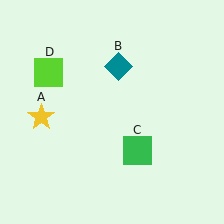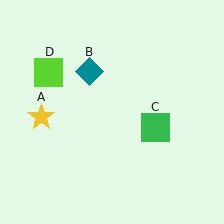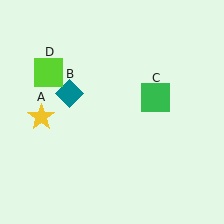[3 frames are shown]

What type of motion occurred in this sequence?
The teal diamond (object B), green square (object C) rotated counterclockwise around the center of the scene.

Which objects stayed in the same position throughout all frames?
Yellow star (object A) and lime square (object D) remained stationary.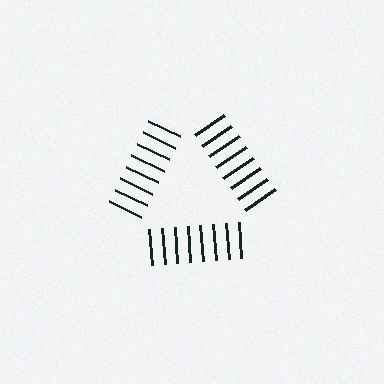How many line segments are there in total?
24 — 8 along each of the 3 edges.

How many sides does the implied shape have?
3 sides — the line-ends trace a triangle.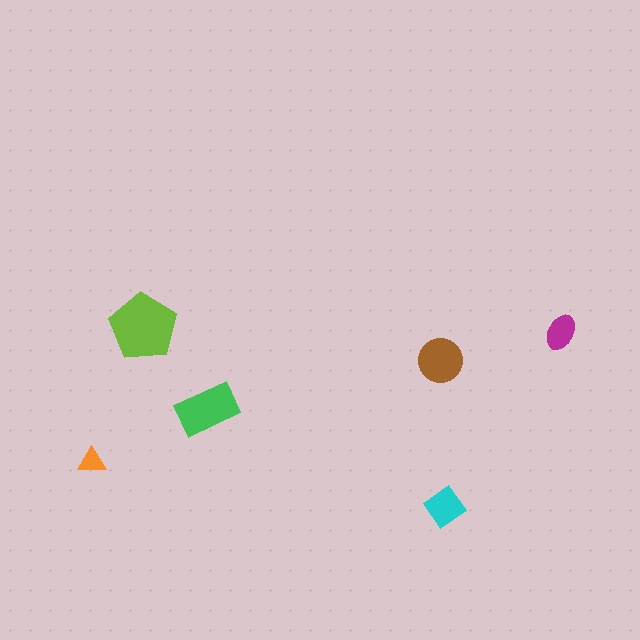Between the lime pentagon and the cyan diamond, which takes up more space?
The lime pentagon.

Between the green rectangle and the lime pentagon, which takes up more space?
The lime pentagon.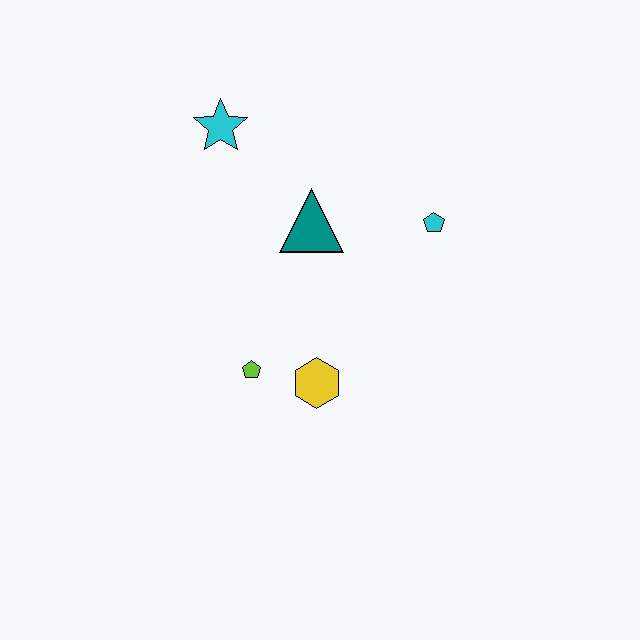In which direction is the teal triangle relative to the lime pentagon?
The teal triangle is above the lime pentagon.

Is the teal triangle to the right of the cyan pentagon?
No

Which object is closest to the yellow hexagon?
The lime pentagon is closest to the yellow hexagon.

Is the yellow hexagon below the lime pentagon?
Yes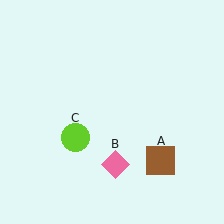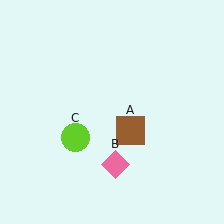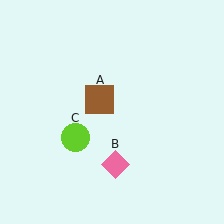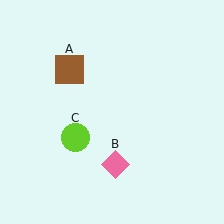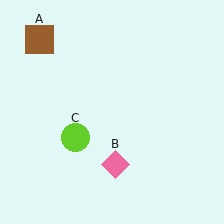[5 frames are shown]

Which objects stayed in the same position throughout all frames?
Pink diamond (object B) and lime circle (object C) remained stationary.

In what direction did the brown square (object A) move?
The brown square (object A) moved up and to the left.